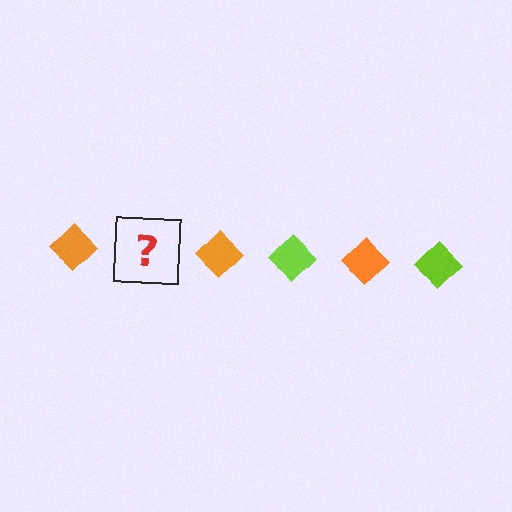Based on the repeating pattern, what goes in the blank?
The blank should be a lime diamond.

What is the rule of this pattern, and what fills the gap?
The rule is that the pattern cycles through orange, lime diamonds. The gap should be filled with a lime diamond.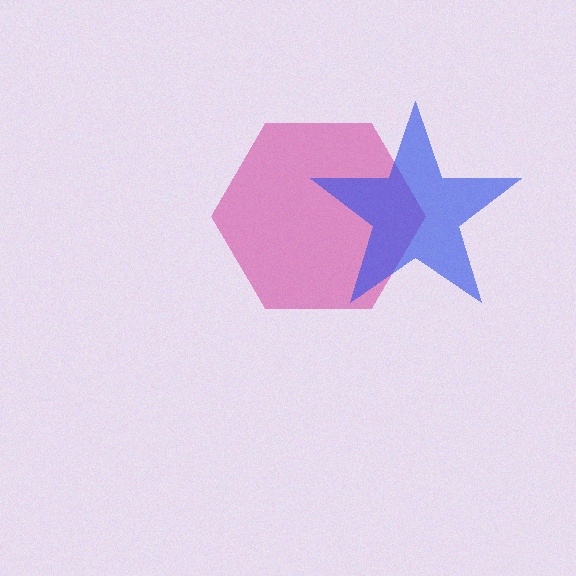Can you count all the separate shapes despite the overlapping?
Yes, there are 2 separate shapes.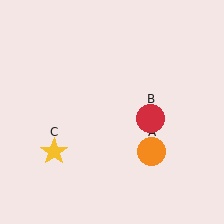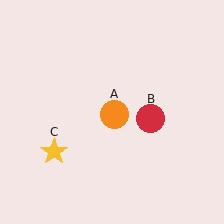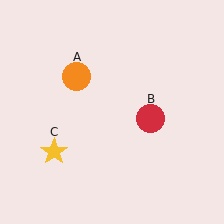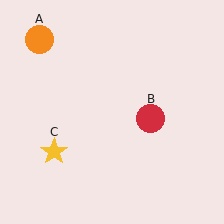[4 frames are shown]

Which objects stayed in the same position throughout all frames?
Red circle (object B) and yellow star (object C) remained stationary.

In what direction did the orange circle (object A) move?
The orange circle (object A) moved up and to the left.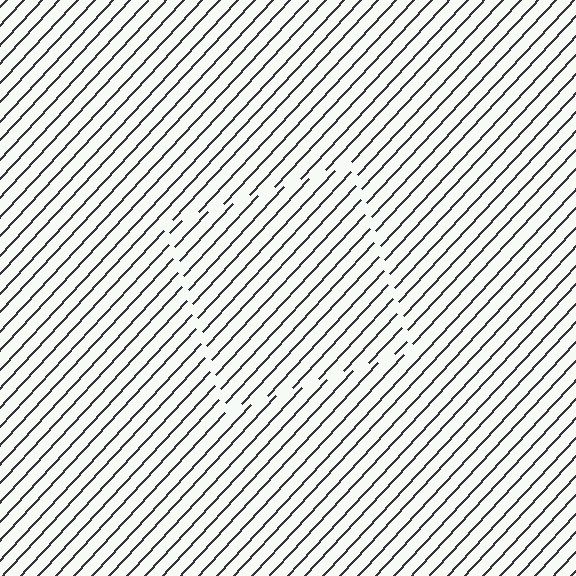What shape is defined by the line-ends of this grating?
An illusory square. The interior of the shape contains the same grating, shifted by half a period — the contour is defined by the phase discontinuity where line-ends from the inner and outer gratings abut.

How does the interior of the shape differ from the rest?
The interior of the shape contains the same grating, shifted by half a period — the contour is defined by the phase discontinuity where line-ends from the inner and outer gratings abut.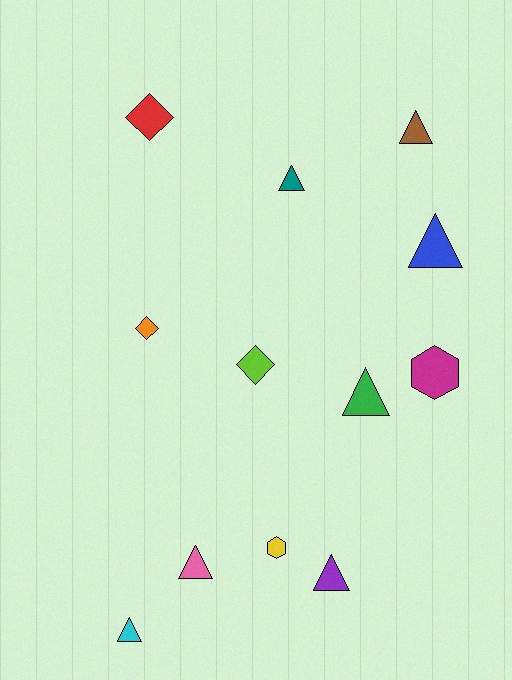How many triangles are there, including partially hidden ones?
There are 7 triangles.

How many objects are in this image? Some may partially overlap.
There are 12 objects.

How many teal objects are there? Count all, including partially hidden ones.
There is 1 teal object.